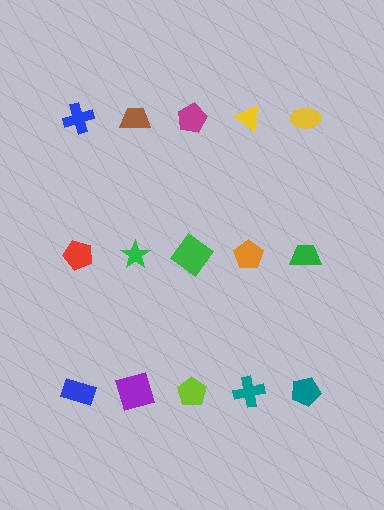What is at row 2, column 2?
A green star.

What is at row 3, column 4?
A teal cross.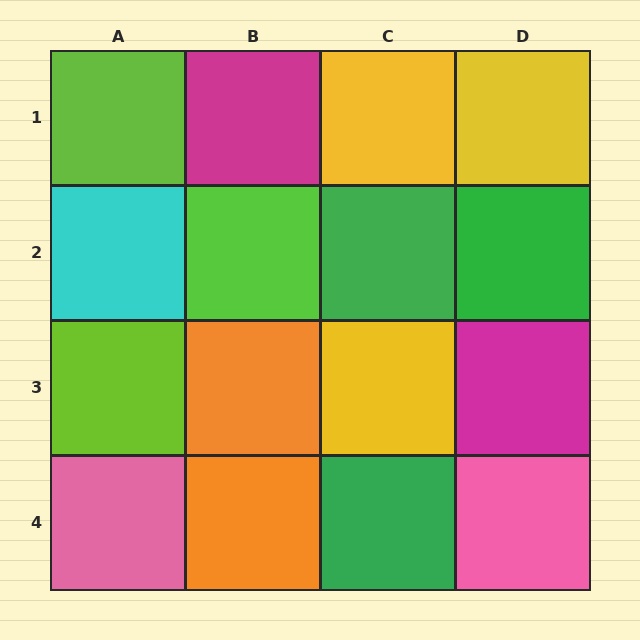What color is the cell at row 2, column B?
Lime.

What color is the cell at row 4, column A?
Pink.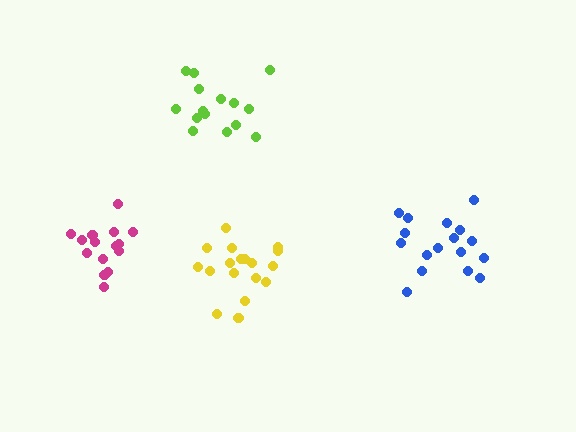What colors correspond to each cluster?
The clusters are colored: yellow, lime, magenta, blue.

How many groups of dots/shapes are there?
There are 4 groups.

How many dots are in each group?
Group 1: 18 dots, Group 2: 15 dots, Group 3: 15 dots, Group 4: 17 dots (65 total).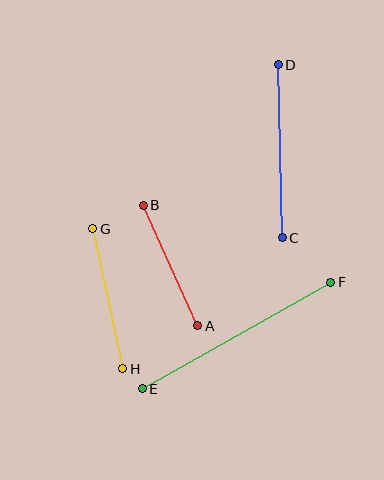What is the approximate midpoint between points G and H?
The midpoint is at approximately (108, 299) pixels.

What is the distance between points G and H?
The distance is approximately 143 pixels.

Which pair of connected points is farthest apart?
Points E and F are farthest apart.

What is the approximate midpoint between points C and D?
The midpoint is at approximately (280, 151) pixels.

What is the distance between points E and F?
The distance is approximately 216 pixels.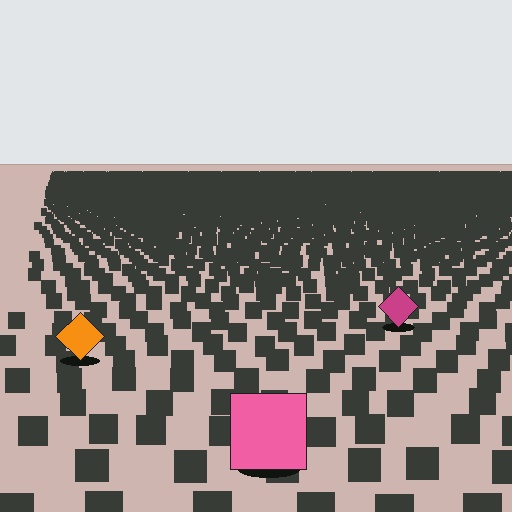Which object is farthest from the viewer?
The magenta diamond is farthest from the viewer. It appears smaller and the ground texture around it is denser.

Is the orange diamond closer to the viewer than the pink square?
No. The pink square is closer — you can tell from the texture gradient: the ground texture is coarser near it.